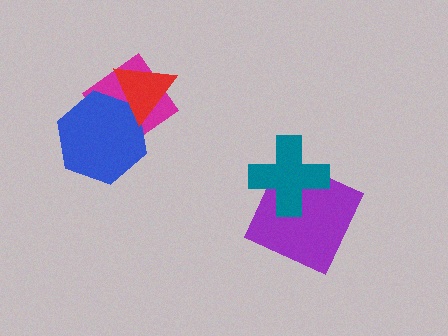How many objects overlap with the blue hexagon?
2 objects overlap with the blue hexagon.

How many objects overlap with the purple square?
1 object overlaps with the purple square.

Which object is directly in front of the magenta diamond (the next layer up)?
The blue hexagon is directly in front of the magenta diamond.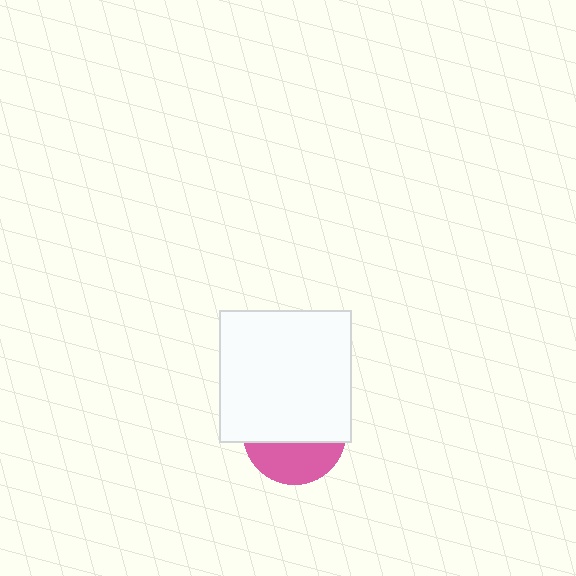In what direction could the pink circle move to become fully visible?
The pink circle could move down. That would shift it out from behind the white square entirely.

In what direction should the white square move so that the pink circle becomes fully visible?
The white square should move up. That is the shortest direction to clear the overlap and leave the pink circle fully visible.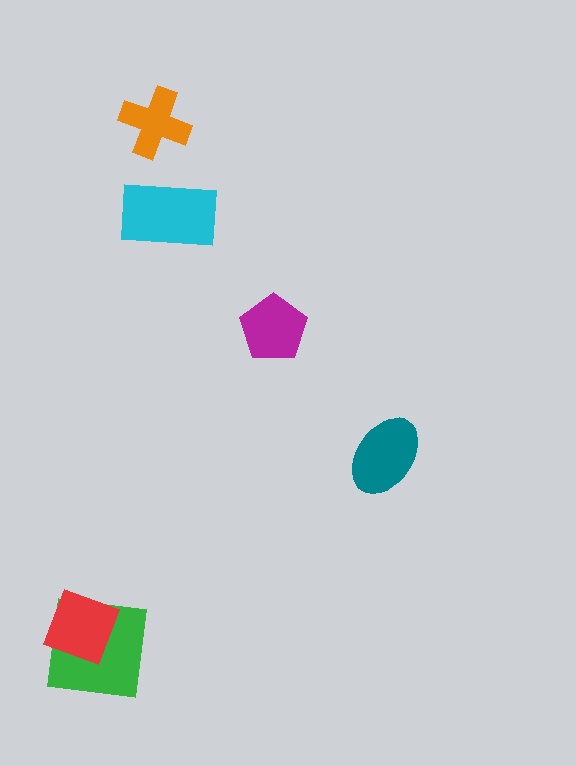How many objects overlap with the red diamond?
1 object overlaps with the red diamond.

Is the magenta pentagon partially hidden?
No, no other shape covers it.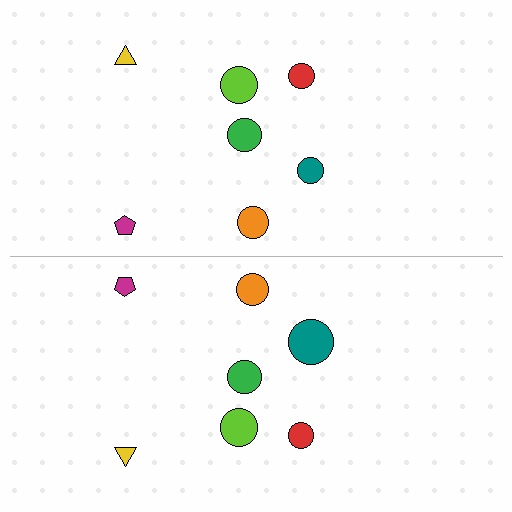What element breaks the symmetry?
The teal circle on the bottom side has a different size than its mirror counterpart.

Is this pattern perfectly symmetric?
No, the pattern is not perfectly symmetric. The teal circle on the bottom side has a different size than its mirror counterpart.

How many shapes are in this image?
There are 14 shapes in this image.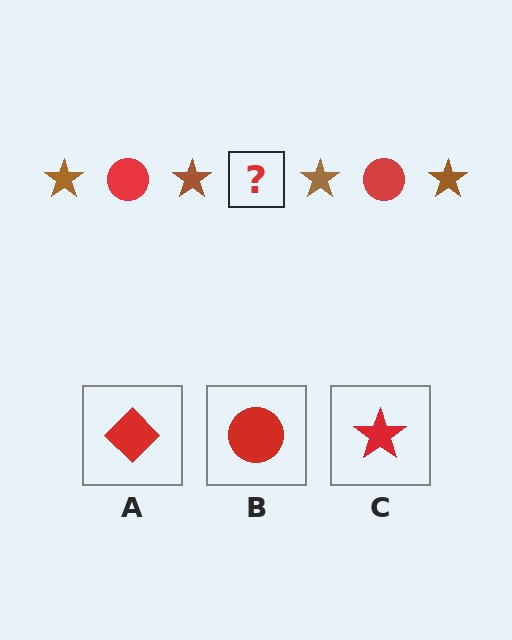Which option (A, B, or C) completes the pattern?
B.